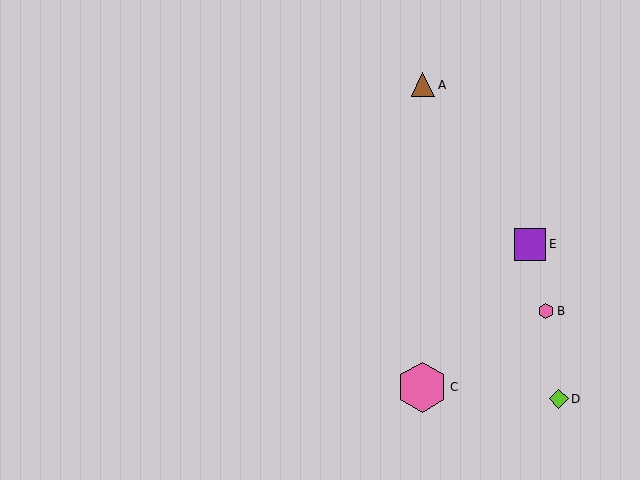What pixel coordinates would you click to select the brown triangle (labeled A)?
Click at (423, 85) to select the brown triangle A.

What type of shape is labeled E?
Shape E is a purple square.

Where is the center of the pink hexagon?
The center of the pink hexagon is at (546, 311).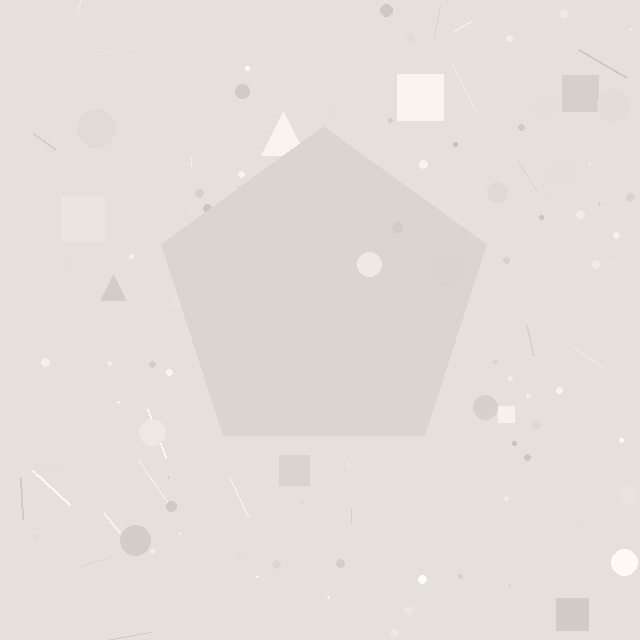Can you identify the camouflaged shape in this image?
The camouflaged shape is a pentagon.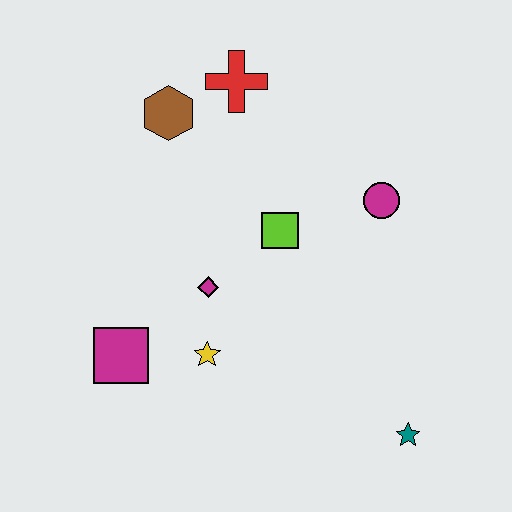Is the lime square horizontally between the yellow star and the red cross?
No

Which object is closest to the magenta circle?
The lime square is closest to the magenta circle.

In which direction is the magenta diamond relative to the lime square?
The magenta diamond is to the left of the lime square.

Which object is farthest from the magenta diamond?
The teal star is farthest from the magenta diamond.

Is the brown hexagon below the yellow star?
No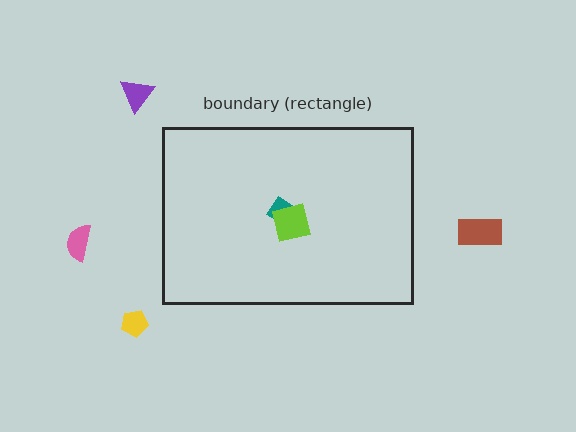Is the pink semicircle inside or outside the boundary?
Outside.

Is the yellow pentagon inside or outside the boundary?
Outside.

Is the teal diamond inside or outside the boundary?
Inside.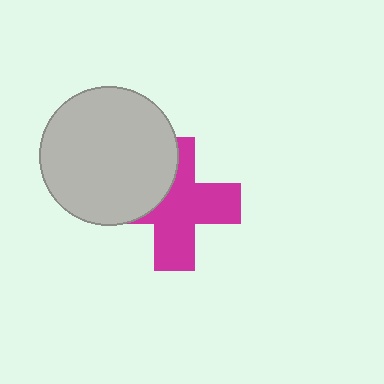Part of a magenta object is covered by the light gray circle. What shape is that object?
It is a cross.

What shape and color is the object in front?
The object in front is a light gray circle.